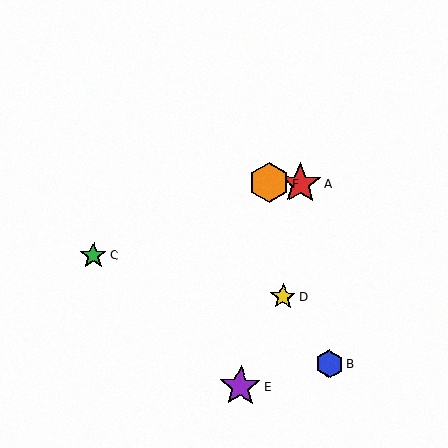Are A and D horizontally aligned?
No, A is at y≈184 and D is at y≈297.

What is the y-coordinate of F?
Object F is at y≈183.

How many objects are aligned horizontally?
2 objects (A, F) are aligned horizontally.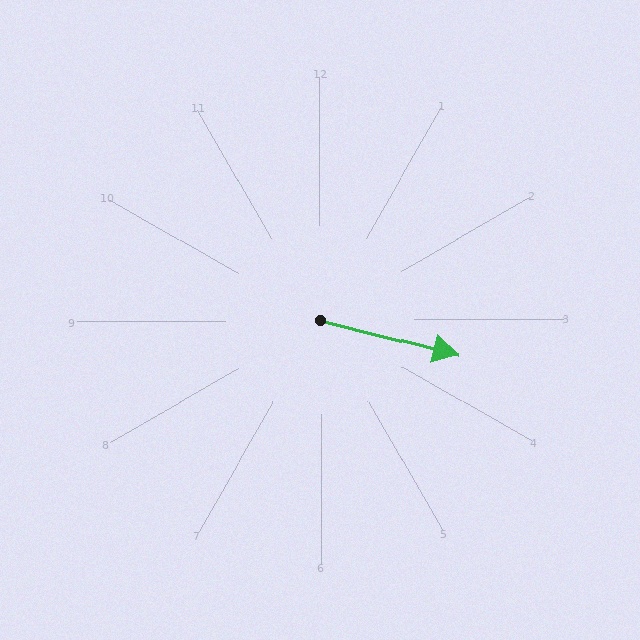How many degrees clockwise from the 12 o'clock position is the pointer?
Approximately 104 degrees.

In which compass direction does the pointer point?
East.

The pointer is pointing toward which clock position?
Roughly 3 o'clock.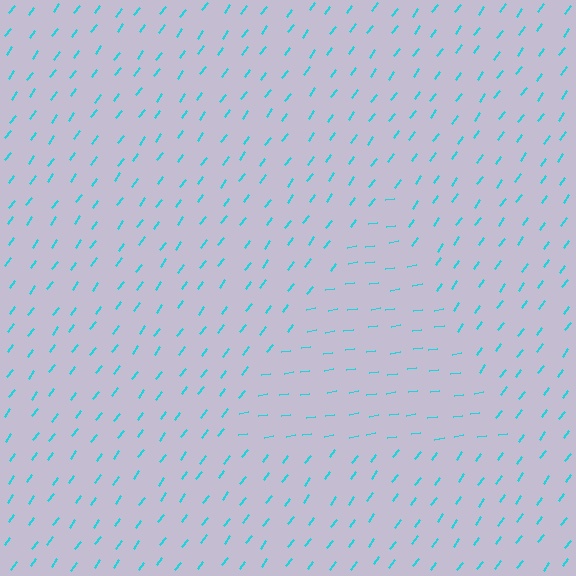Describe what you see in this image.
The image is filled with small cyan line segments. A triangle region in the image has lines oriented differently from the surrounding lines, creating a visible texture boundary.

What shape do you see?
I see a triangle.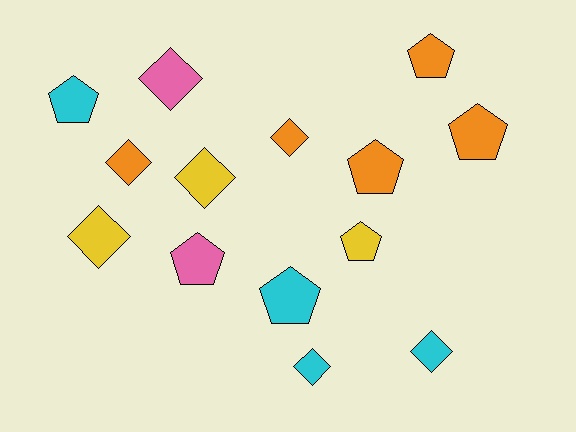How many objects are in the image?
There are 14 objects.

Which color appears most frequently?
Orange, with 5 objects.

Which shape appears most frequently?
Pentagon, with 7 objects.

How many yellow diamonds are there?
There are 2 yellow diamonds.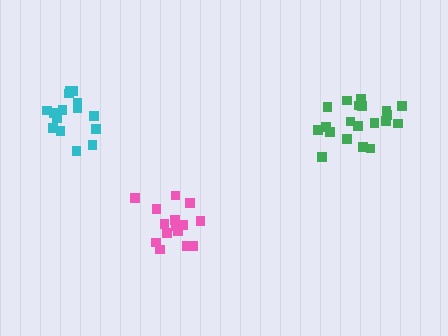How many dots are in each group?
Group 1: 16 dots, Group 2: 15 dots, Group 3: 20 dots (51 total).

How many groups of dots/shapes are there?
There are 3 groups.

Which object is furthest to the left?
The cyan cluster is leftmost.